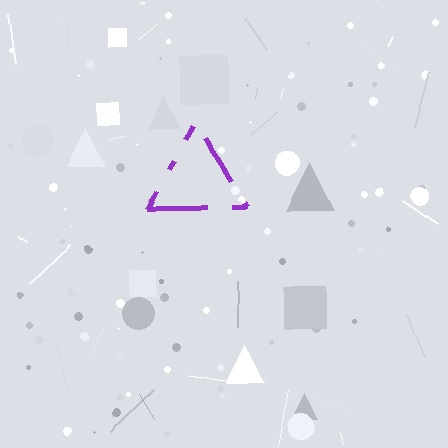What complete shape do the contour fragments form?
The contour fragments form a triangle.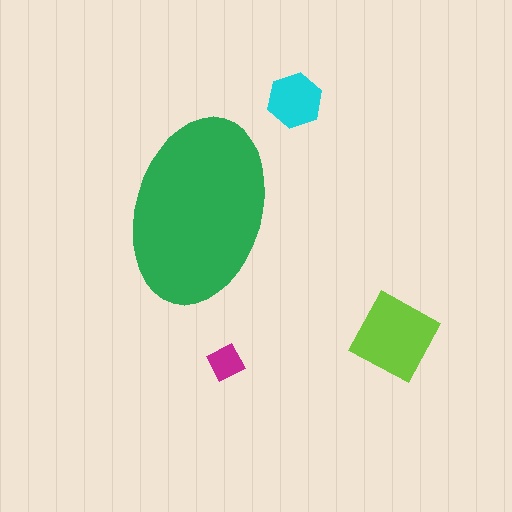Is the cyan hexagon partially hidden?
No, the cyan hexagon is fully visible.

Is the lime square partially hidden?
No, the lime square is fully visible.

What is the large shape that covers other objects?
A green ellipse.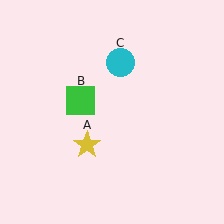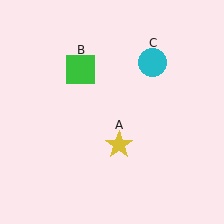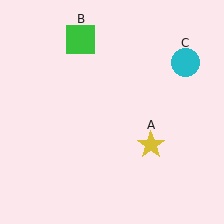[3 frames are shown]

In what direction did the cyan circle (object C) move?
The cyan circle (object C) moved right.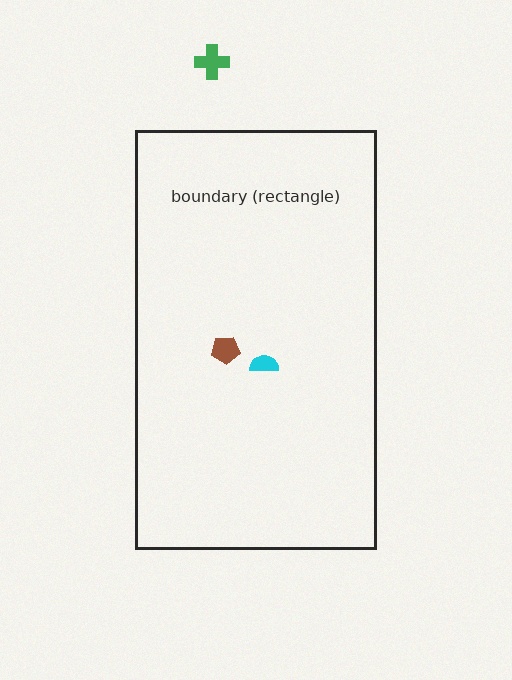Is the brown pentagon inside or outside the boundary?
Inside.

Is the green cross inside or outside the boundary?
Outside.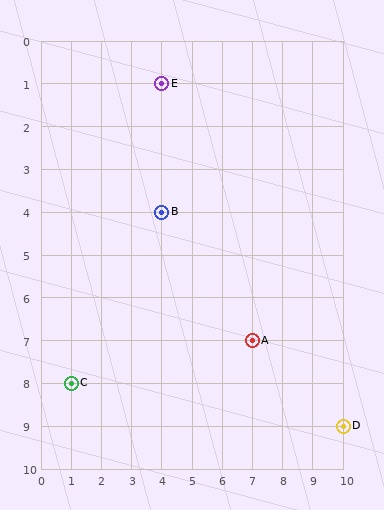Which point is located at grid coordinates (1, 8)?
Point C is at (1, 8).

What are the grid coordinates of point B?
Point B is at grid coordinates (4, 4).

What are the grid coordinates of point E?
Point E is at grid coordinates (4, 1).